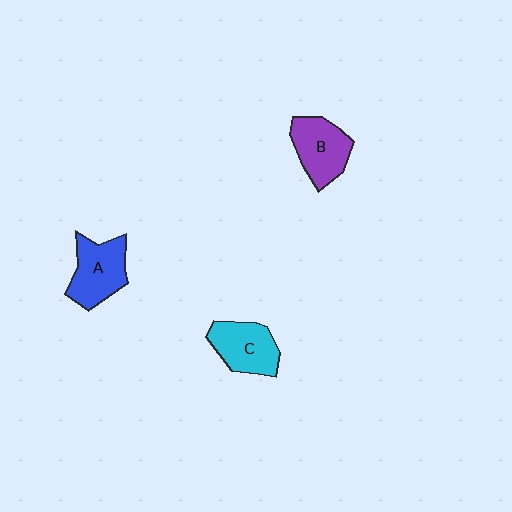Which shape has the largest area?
Shape A (blue).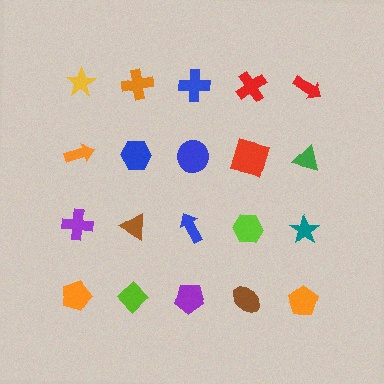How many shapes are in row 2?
5 shapes.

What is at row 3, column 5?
A teal star.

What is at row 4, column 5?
An orange pentagon.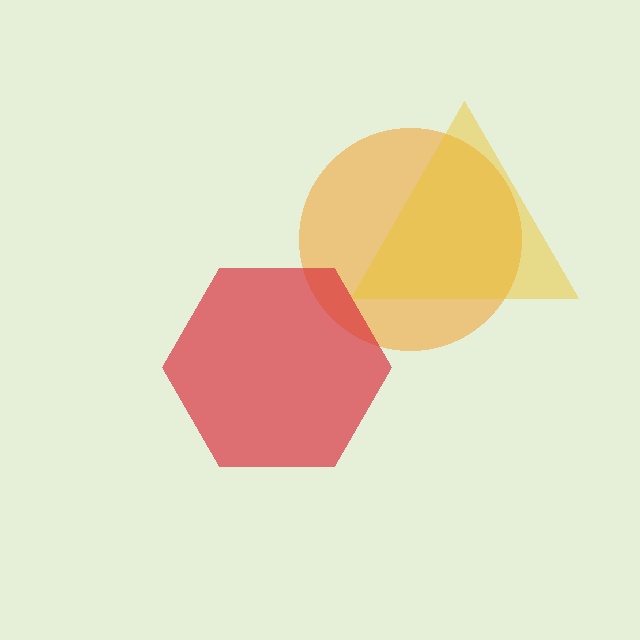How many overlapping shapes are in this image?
There are 3 overlapping shapes in the image.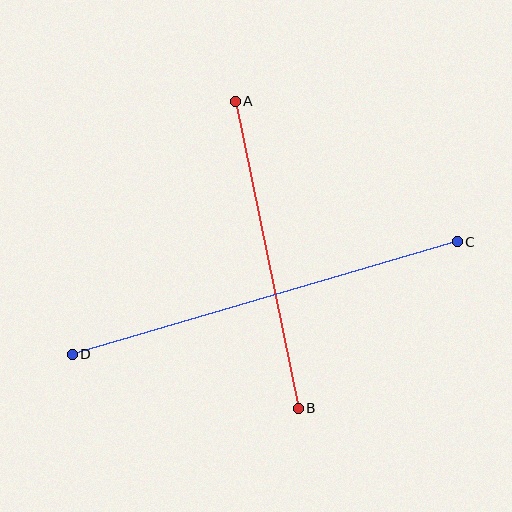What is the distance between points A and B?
The distance is approximately 313 pixels.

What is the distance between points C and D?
The distance is approximately 401 pixels.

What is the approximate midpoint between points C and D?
The midpoint is at approximately (265, 298) pixels.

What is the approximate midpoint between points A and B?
The midpoint is at approximately (267, 255) pixels.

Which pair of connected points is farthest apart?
Points C and D are farthest apart.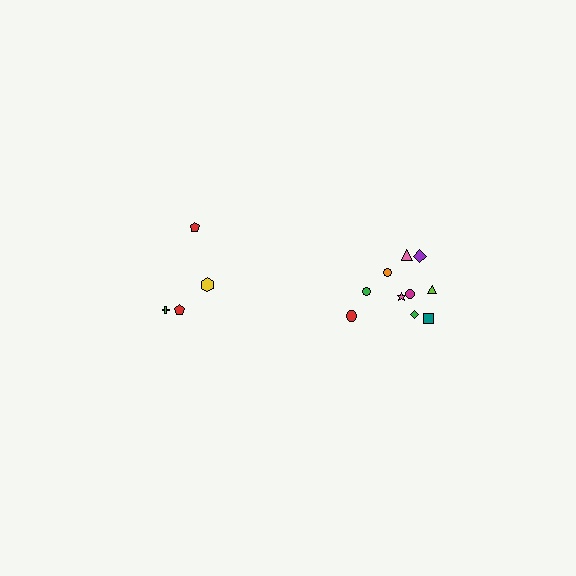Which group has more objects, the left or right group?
The right group.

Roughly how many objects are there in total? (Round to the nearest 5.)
Roughly 15 objects in total.